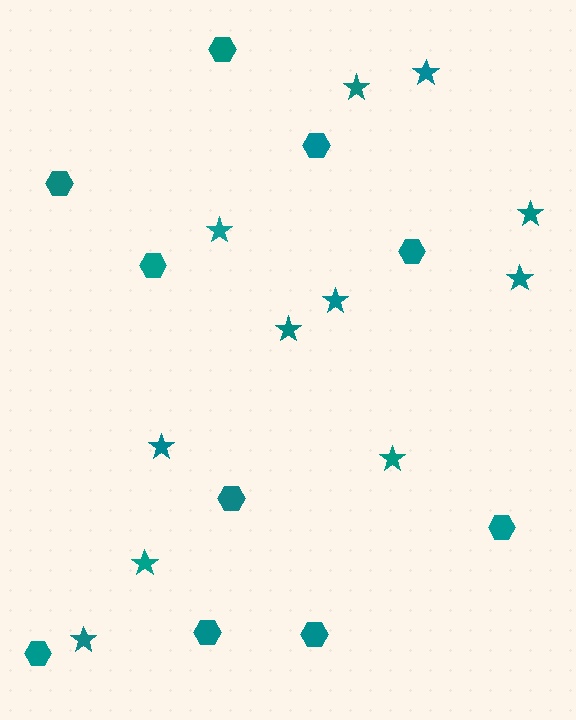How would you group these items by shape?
There are 2 groups: one group of hexagons (10) and one group of stars (11).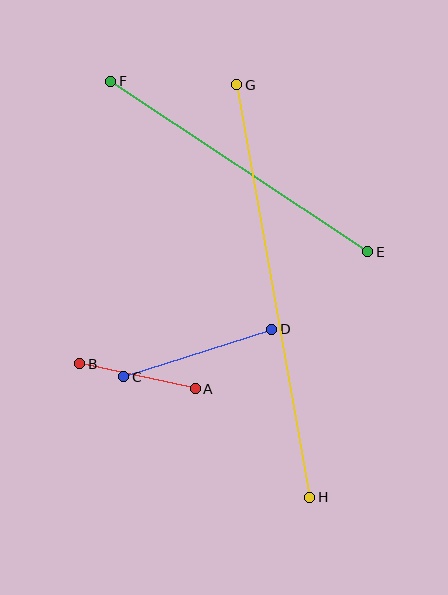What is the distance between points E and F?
The distance is approximately 308 pixels.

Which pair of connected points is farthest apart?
Points G and H are farthest apart.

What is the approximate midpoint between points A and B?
The midpoint is at approximately (138, 376) pixels.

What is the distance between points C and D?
The distance is approximately 155 pixels.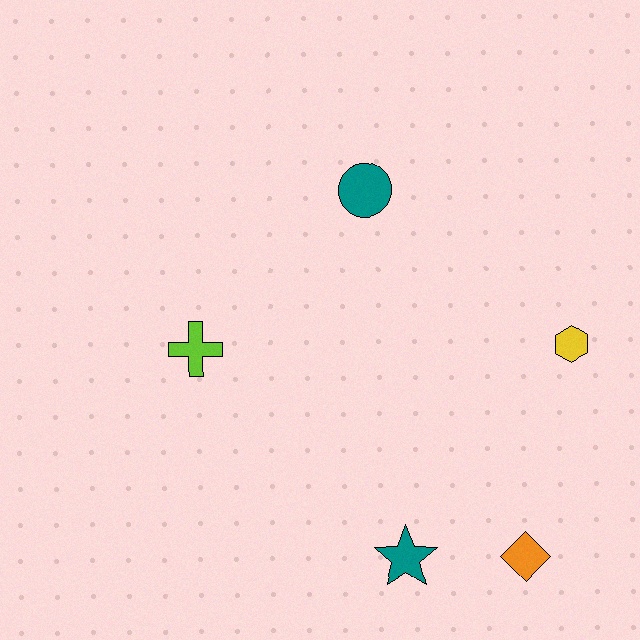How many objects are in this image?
There are 5 objects.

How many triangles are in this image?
There are no triangles.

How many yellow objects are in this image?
There is 1 yellow object.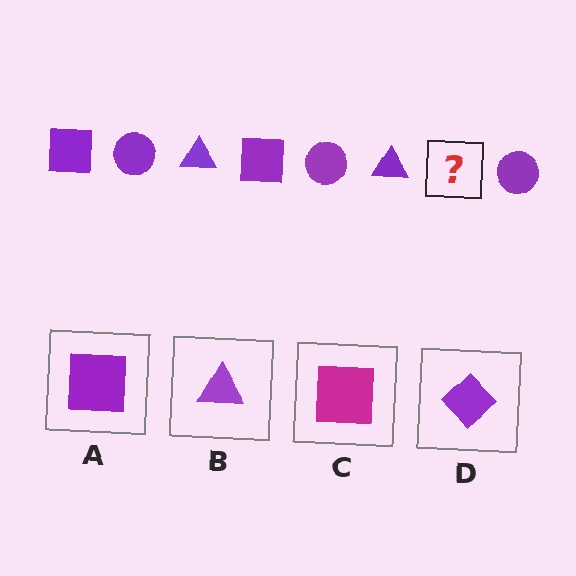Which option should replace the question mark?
Option A.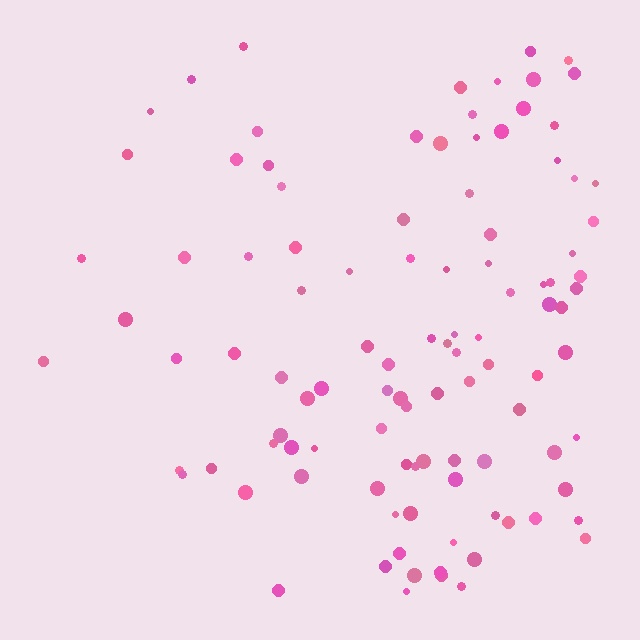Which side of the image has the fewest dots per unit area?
The left.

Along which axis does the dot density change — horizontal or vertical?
Horizontal.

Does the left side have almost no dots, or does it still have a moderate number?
Still a moderate number, just noticeably fewer than the right.